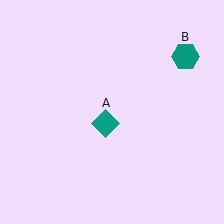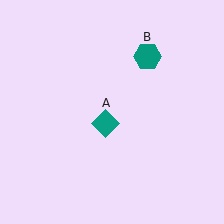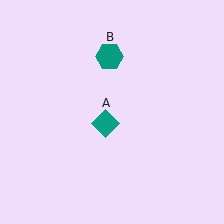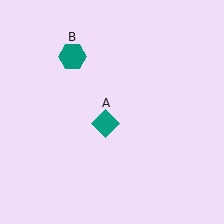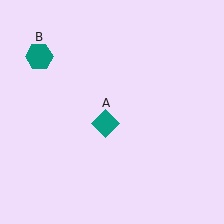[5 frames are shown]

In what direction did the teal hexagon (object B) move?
The teal hexagon (object B) moved left.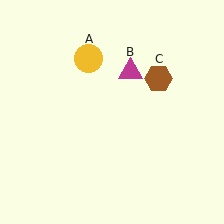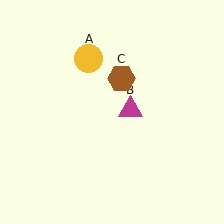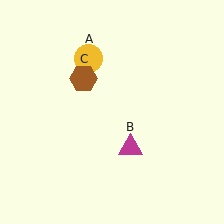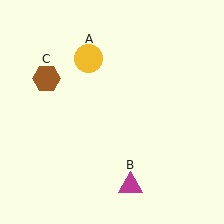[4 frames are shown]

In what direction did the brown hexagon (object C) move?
The brown hexagon (object C) moved left.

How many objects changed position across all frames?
2 objects changed position: magenta triangle (object B), brown hexagon (object C).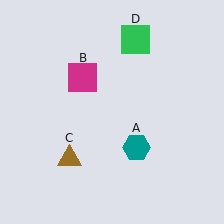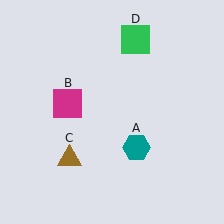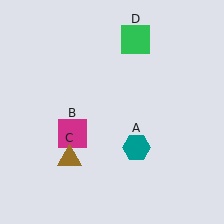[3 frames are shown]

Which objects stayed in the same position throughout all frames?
Teal hexagon (object A) and brown triangle (object C) and green square (object D) remained stationary.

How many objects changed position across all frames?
1 object changed position: magenta square (object B).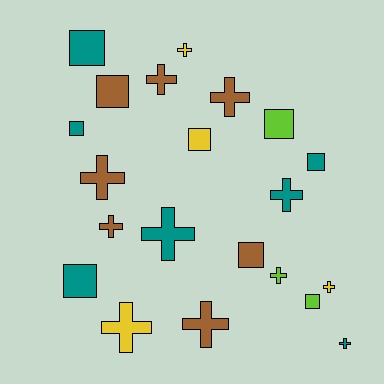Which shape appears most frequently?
Cross, with 12 objects.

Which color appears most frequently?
Teal, with 7 objects.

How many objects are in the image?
There are 21 objects.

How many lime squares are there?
There are 2 lime squares.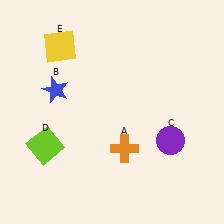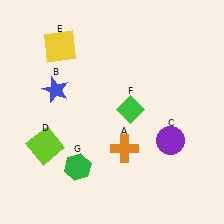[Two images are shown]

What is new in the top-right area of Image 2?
A green diamond (F) was added in the top-right area of Image 2.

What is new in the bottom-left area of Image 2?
A green hexagon (G) was added in the bottom-left area of Image 2.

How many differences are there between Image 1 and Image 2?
There are 2 differences between the two images.